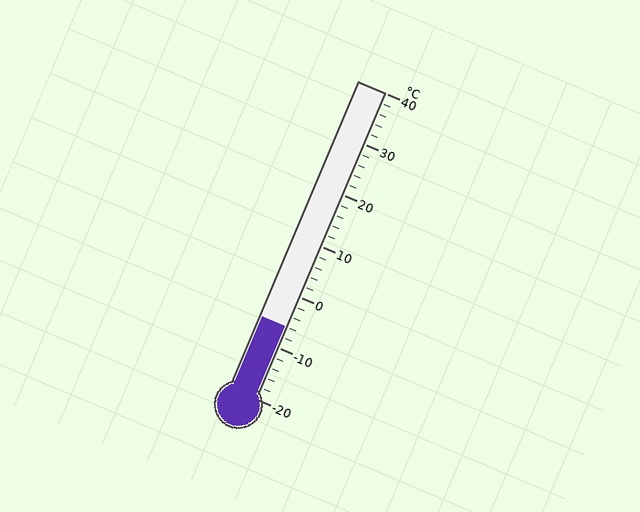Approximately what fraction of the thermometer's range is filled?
The thermometer is filled to approximately 25% of its range.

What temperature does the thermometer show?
The thermometer shows approximately -6°C.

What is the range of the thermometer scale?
The thermometer scale ranges from -20°C to 40°C.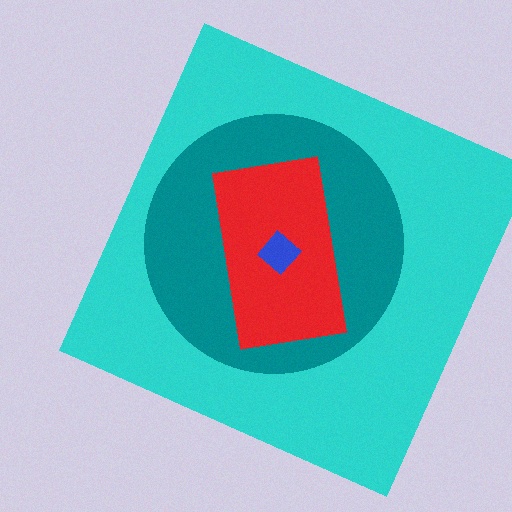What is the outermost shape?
The cyan square.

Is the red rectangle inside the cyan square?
Yes.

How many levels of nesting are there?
4.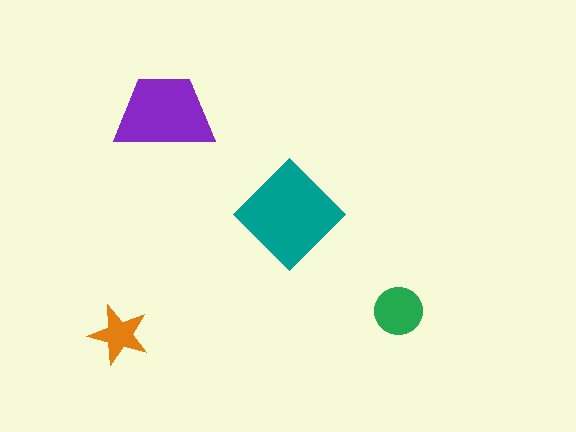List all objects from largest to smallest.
The teal diamond, the purple trapezoid, the green circle, the orange star.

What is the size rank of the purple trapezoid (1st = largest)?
2nd.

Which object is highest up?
The purple trapezoid is topmost.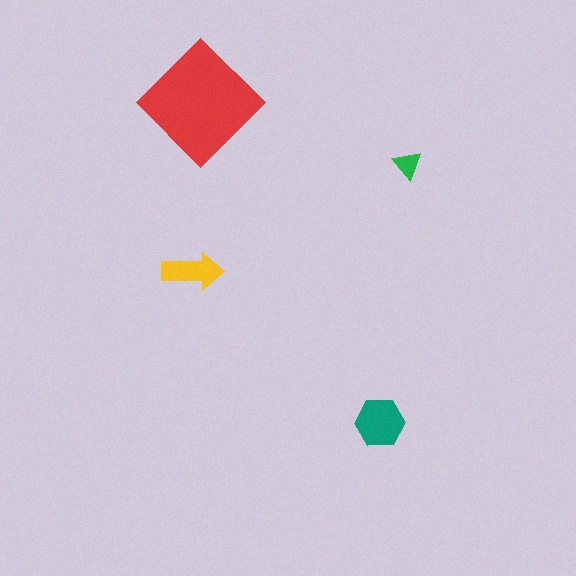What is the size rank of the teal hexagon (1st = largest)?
2nd.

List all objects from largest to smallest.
The red diamond, the teal hexagon, the yellow arrow, the green triangle.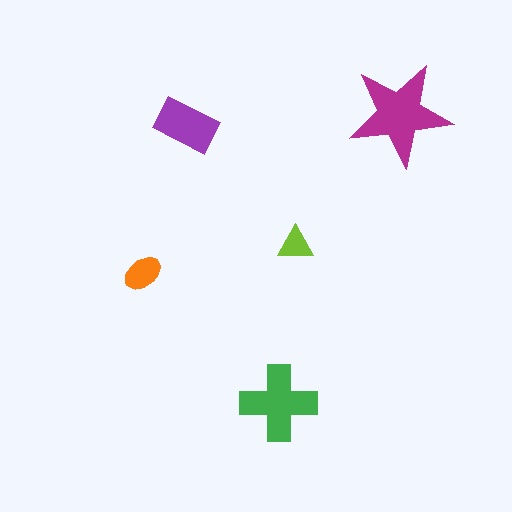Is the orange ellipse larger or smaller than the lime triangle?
Larger.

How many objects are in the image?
There are 5 objects in the image.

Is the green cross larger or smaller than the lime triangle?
Larger.